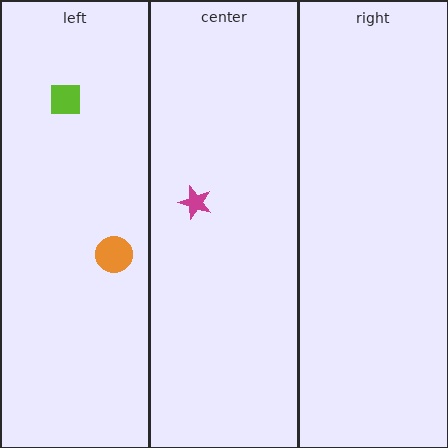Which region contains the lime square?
The left region.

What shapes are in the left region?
The lime square, the orange circle.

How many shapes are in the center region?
1.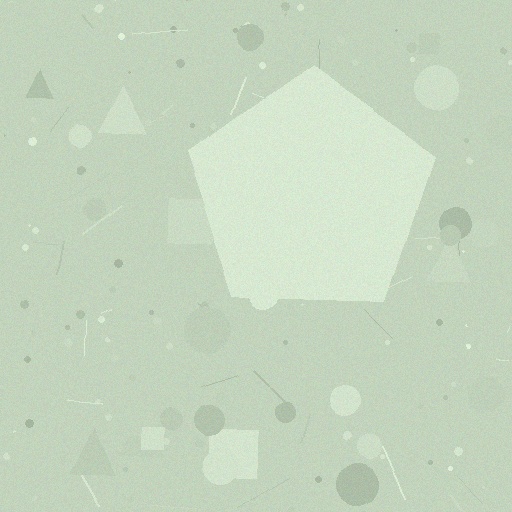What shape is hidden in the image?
A pentagon is hidden in the image.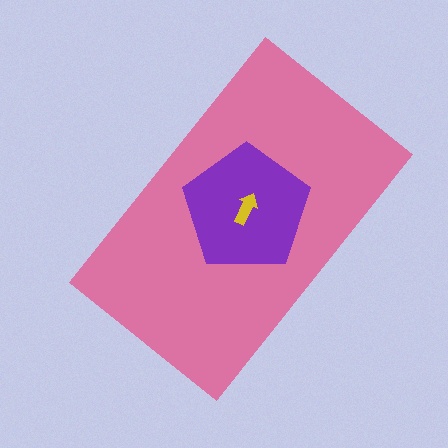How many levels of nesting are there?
3.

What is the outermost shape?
The pink rectangle.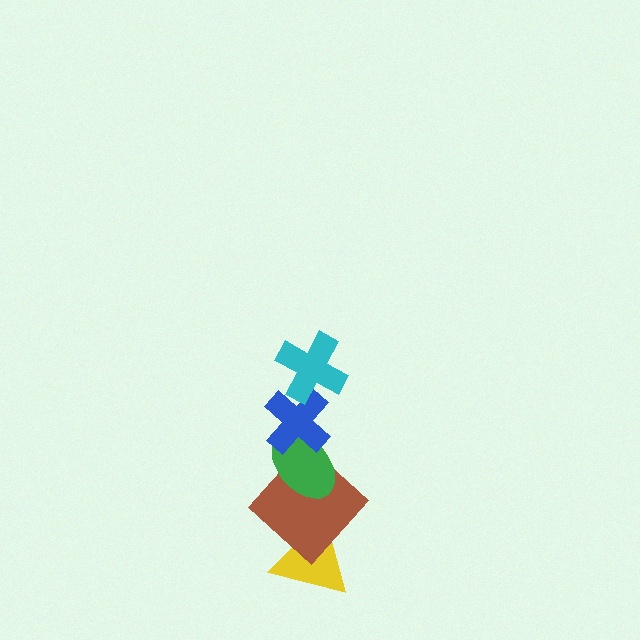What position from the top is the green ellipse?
The green ellipse is 3rd from the top.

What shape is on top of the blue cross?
The cyan cross is on top of the blue cross.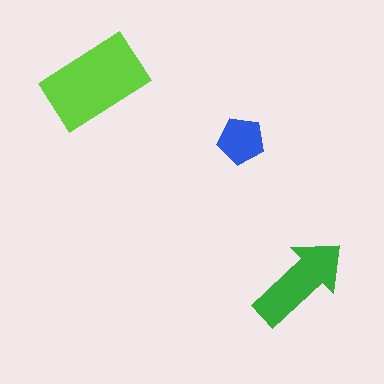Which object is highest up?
The lime rectangle is topmost.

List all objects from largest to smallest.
The lime rectangle, the green arrow, the blue pentagon.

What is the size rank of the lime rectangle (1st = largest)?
1st.